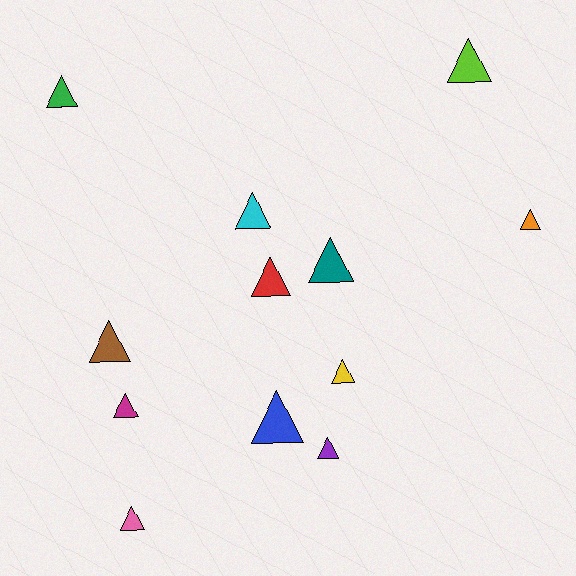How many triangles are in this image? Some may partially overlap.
There are 12 triangles.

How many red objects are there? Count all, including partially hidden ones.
There is 1 red object.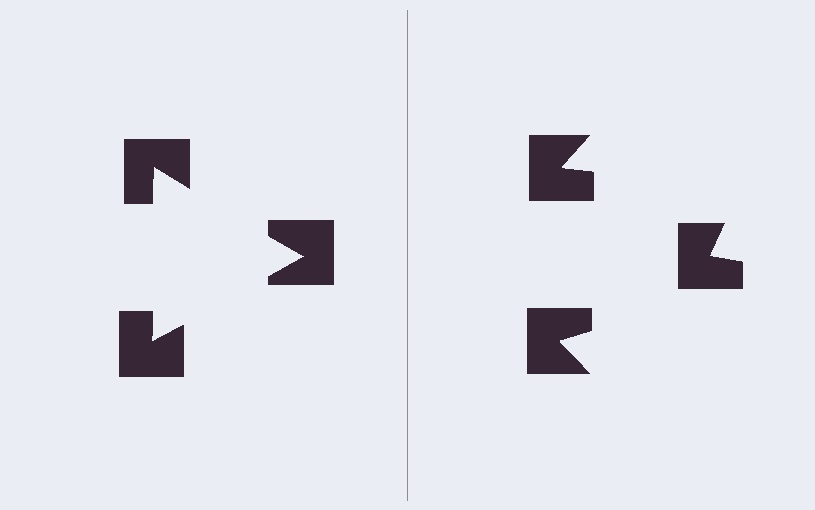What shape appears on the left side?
An illusory triangle.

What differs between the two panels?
The notched squares are positioned identically on both sides; only the wedge orientations differ. On the left they align to a triangle; on the right they are misaligned.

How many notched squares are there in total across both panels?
6 — 3 on each side.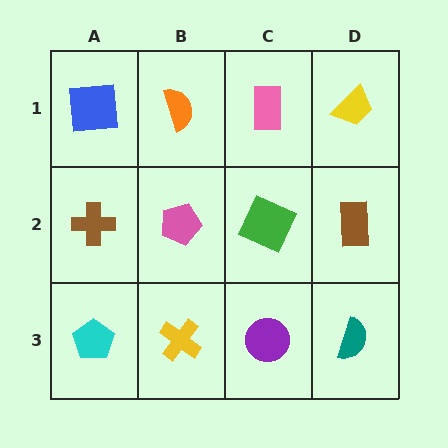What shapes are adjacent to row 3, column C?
A green square (row 2, column C), a yellow cross (row 3, column B), a teal semicircle (row 3, column D).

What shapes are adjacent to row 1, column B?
A pink pentagon (row 2, column B), a blue square (row 1, column A), a pink rectangle (row 1, column C).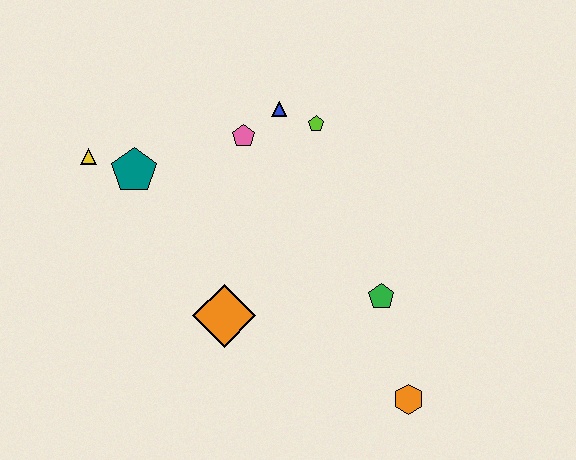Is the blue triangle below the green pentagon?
No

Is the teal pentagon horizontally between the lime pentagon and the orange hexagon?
No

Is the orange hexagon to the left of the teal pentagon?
No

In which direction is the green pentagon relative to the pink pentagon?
The green pentagon is below the pink pentagon.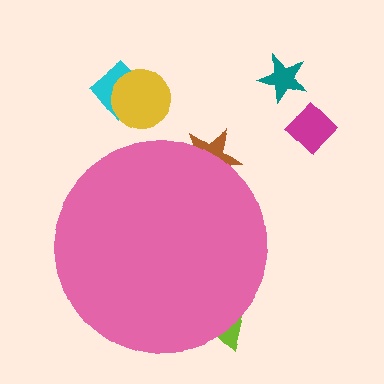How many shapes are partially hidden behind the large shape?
2 shapes are partially hidden.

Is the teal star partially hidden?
No, the teal star is fully visible.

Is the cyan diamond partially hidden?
No, the cyan diamond is fully visible.